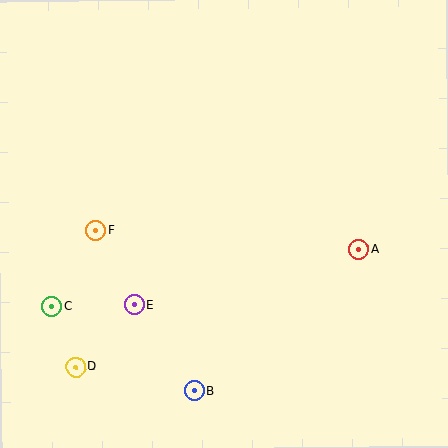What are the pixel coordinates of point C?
Point C is at (52, 306).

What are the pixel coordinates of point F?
Point F is at (96, 231).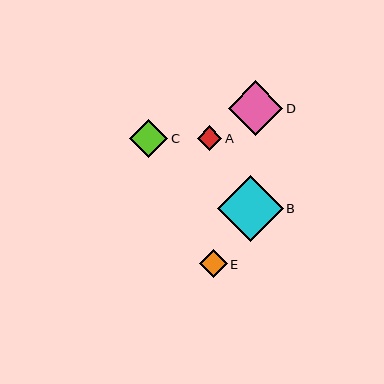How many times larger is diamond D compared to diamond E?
Diamond D is approximately 2.0 times the size of diamond E.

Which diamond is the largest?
Diamond B is the largest with a size of approximately 66 pixels.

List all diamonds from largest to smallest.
From largest to smallest: B, D, C, E, A.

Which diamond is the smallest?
Diamond A is the smallest with a size of approximately 25 pixels.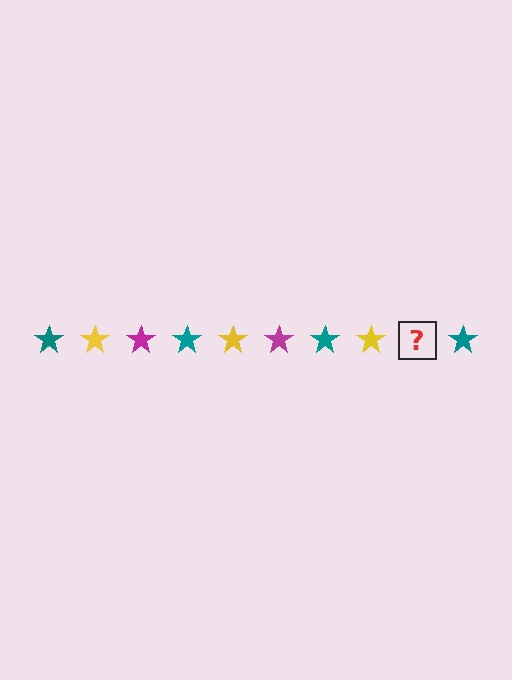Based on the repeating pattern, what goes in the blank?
The blank should be a magenta star.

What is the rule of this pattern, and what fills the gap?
The rule is that the pattern cycles through teal, yellow, magenta stars. The gap should be filled with a magenta star.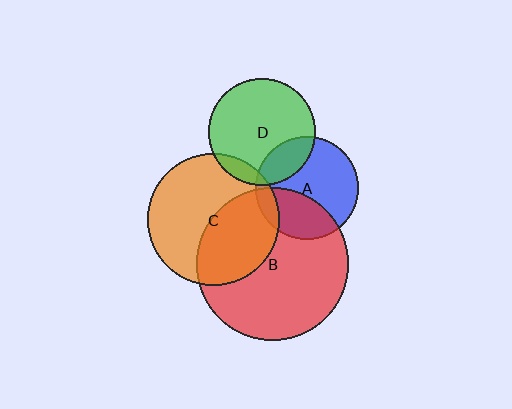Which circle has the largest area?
Circle B (red).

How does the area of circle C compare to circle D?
Approximately 1.5 times.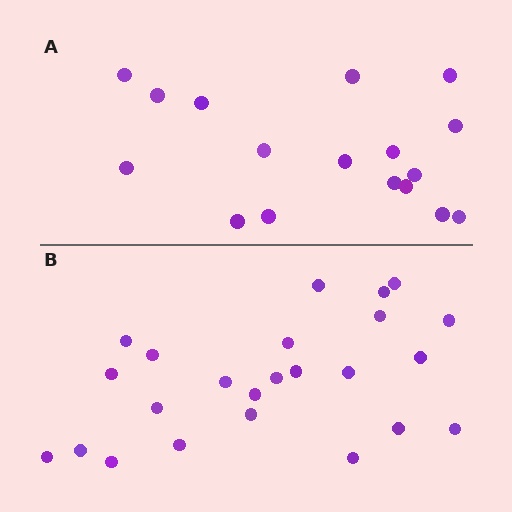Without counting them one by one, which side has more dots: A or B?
Region B (the bottom region) has more dots.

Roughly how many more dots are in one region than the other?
Region B has roughly 8 or so more dots than region A.